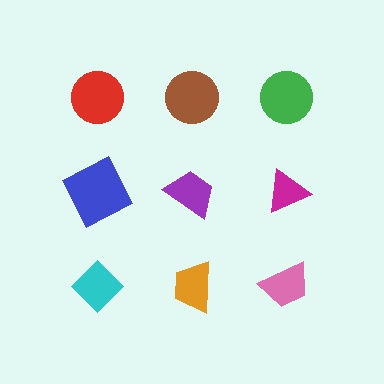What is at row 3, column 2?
An orange trapezoid.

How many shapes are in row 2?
3 shapes.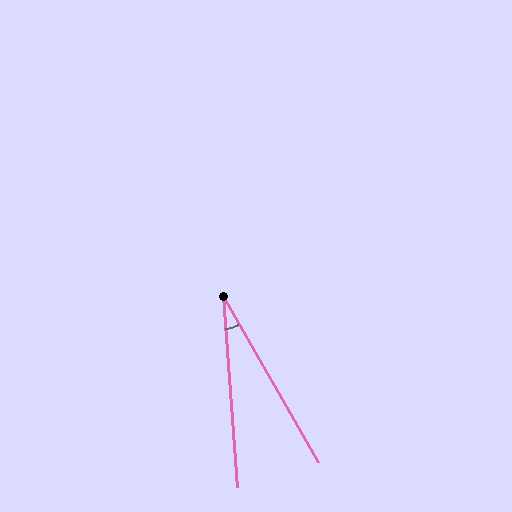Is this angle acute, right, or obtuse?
It is acute.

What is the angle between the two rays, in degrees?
Approximately 26 degrees.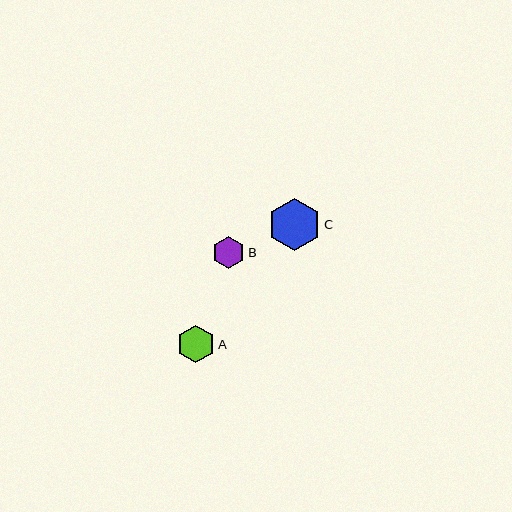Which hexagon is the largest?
Hexagon C is the largest with a size of approximately 53 pixels.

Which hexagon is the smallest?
Hexagon B is the smallest with a size of approximately 32 pixels.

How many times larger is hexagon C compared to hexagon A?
Hexagon C is approximately 1.4 times the size of hexagon A.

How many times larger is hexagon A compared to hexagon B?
Hexagon A is approximately 1.2 times the size of hexagon B.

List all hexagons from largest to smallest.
From largest to smallest: C, A, B.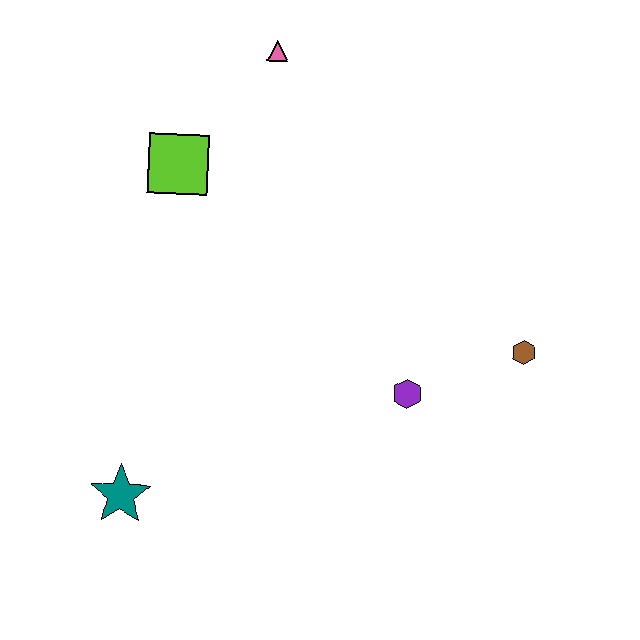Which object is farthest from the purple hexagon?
The pink triangle is farthest from the purple hexagon.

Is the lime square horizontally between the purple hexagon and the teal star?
Yes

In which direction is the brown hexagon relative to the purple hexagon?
The brown hexagon is to the right of the purple hexagon.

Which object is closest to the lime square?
The pink triangle is closest to the lime square.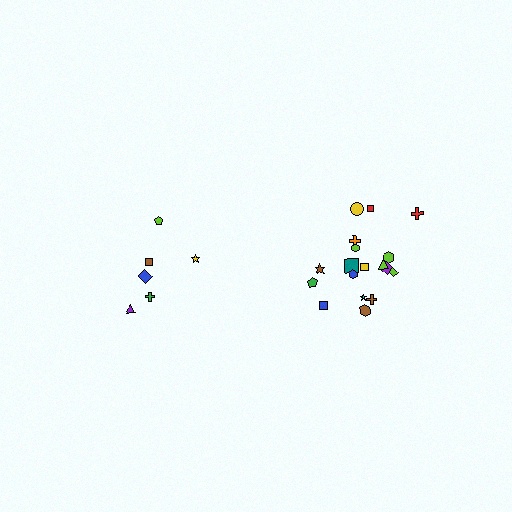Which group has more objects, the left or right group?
The right group.